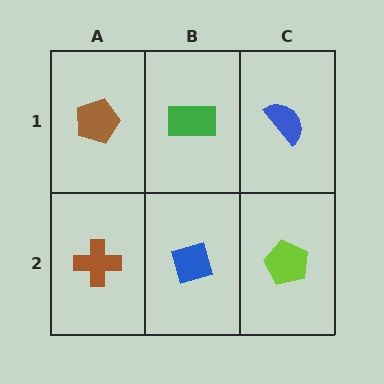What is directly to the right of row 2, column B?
A lime pentagon.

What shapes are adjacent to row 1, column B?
A blue diamond (row 2, column B), a brown pentagon (row 1, column A), a blue semicircle (row 1, column C).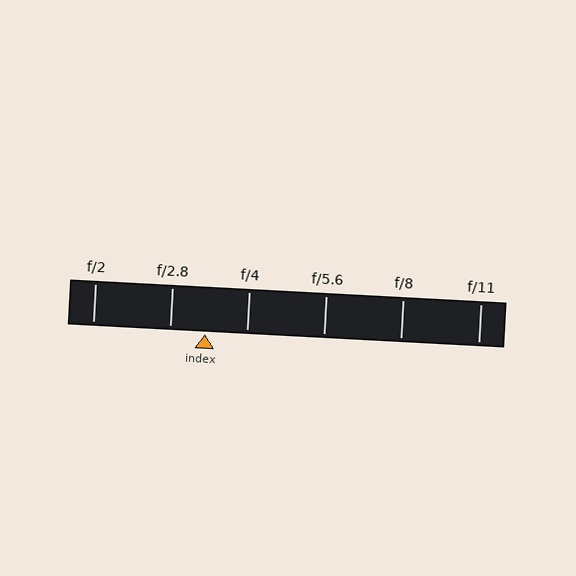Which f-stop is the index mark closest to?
The index mark is closest to f/2.8.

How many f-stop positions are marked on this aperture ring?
There are 6 f-stop positions marked.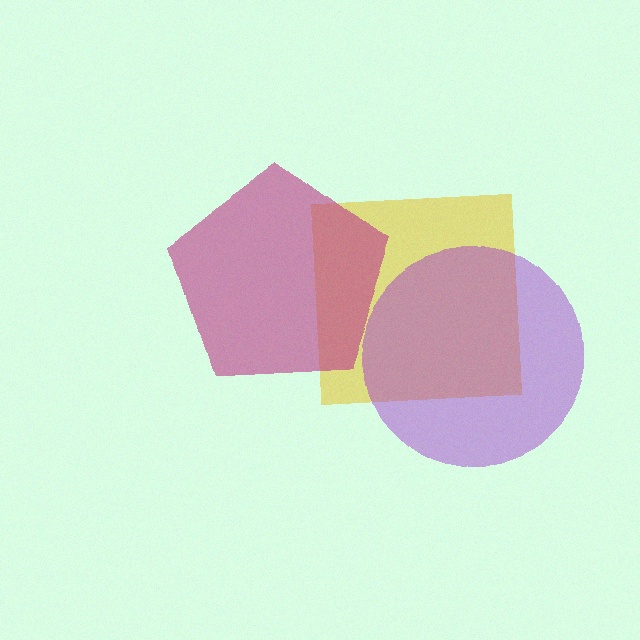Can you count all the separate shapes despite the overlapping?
Yes, there are 3 separate shapes.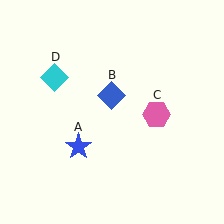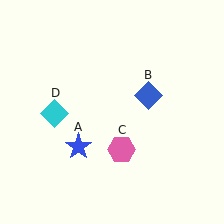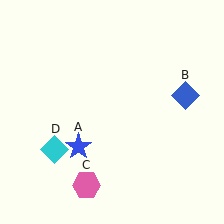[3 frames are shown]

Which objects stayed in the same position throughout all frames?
Blue star (object A) remained stationary.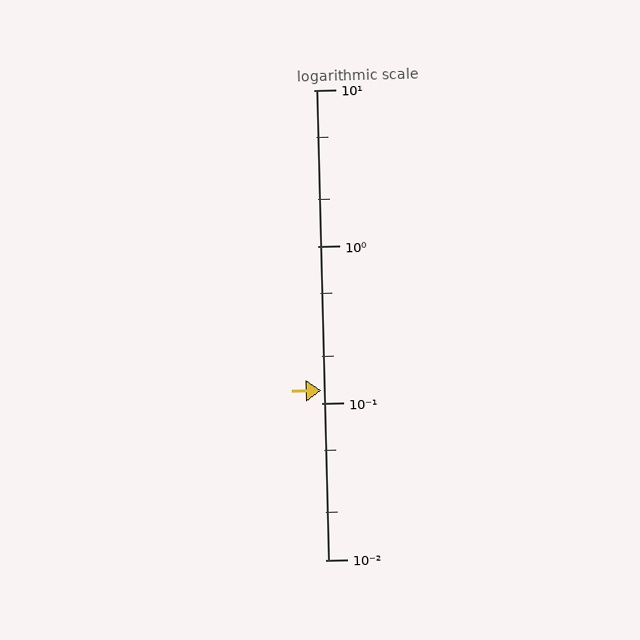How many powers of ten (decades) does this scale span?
The scale spans 3 decades, from 0.01 to 10.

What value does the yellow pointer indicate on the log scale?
The pointer indicates approximately 0.12.